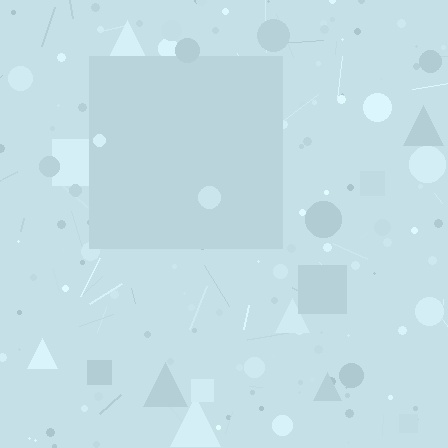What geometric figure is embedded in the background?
A square is embedded in the background.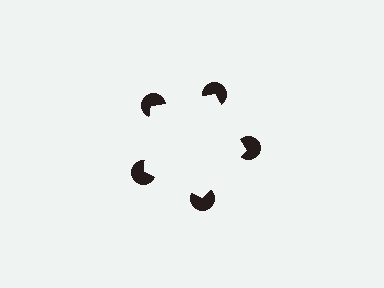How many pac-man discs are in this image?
There are 5 — one at each vertex of the illusory pentagon.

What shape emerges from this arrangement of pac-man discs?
An illusory pentagon — its edges are inferred from the aligned wedge cuts in the pac-man discs, not physically drawn.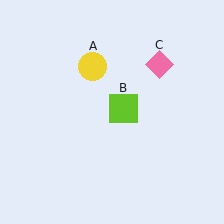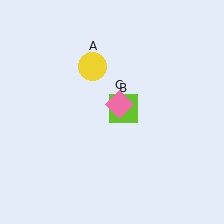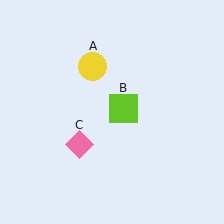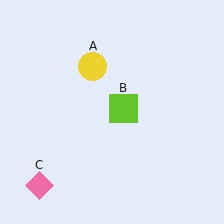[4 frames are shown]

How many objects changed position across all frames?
1 object changed position: pink diamond (object C).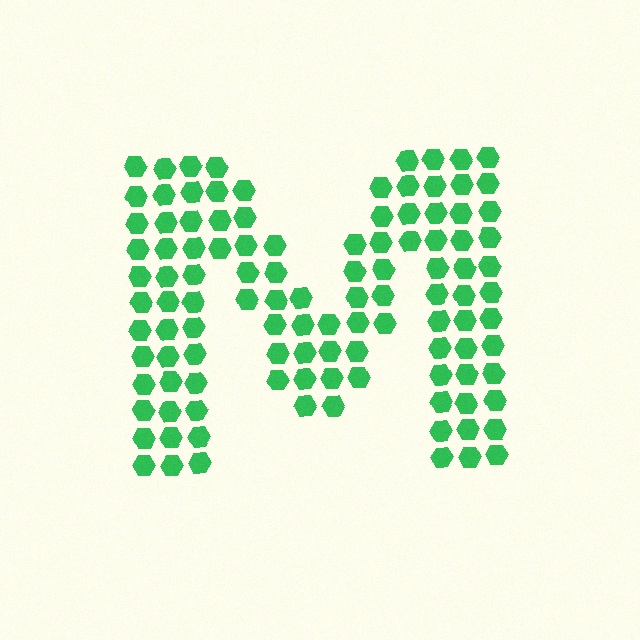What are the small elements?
The small elements are hexagons.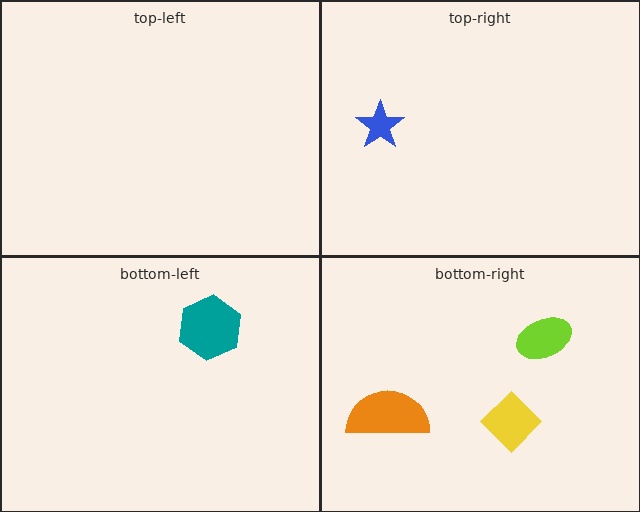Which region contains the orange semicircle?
The bottom-right region.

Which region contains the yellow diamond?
The bottom-right region.